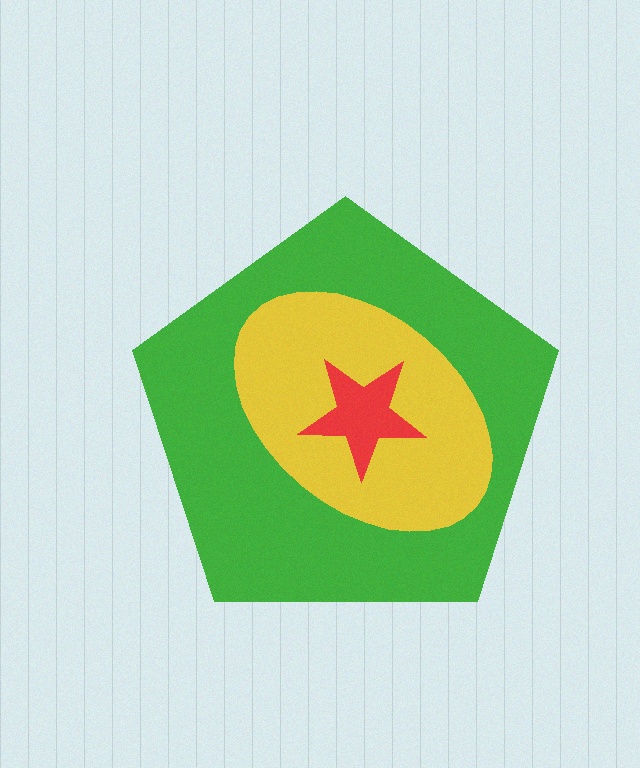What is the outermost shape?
The green pentagon.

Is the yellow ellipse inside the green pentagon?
Yes.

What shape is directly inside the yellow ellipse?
The red star.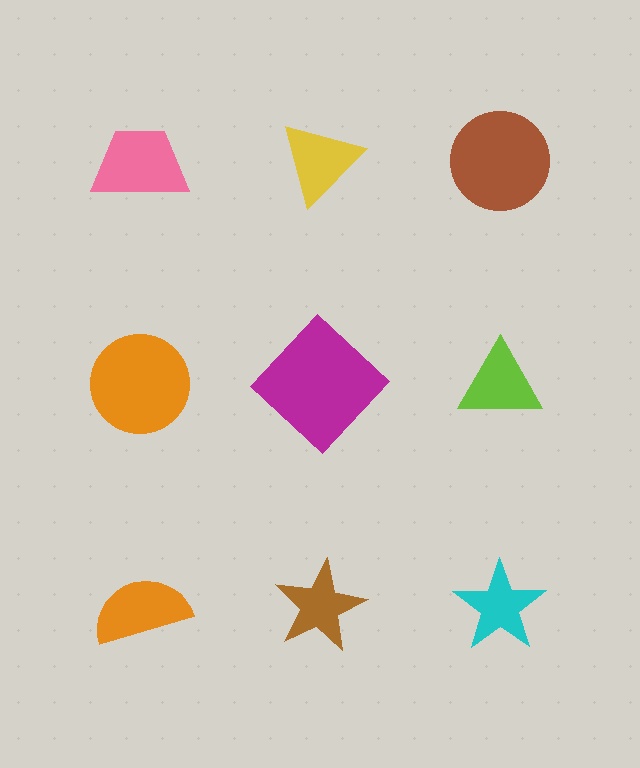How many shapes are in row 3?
3 shapes.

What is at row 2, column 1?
An orange circle.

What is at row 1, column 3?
A brown circle.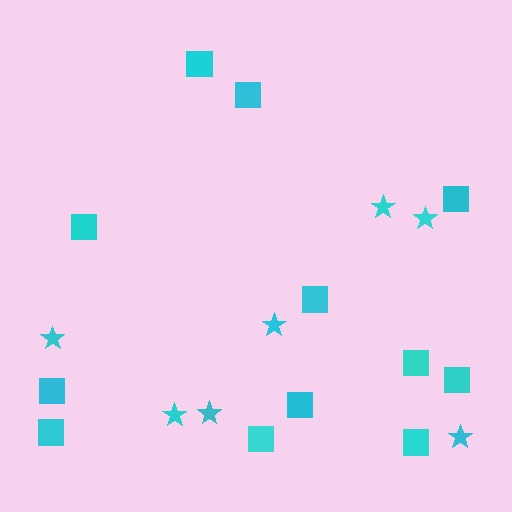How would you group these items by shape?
There are 2 groups: one group of stars (7) and one group of squares (12).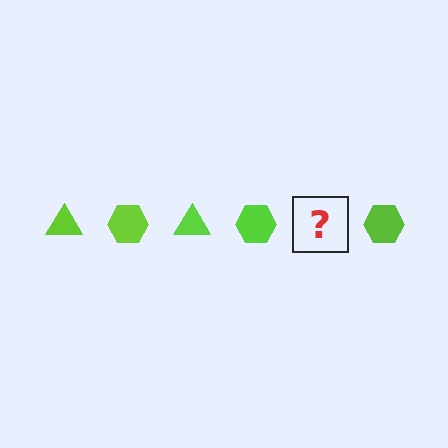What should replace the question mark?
The question mark should be replaced with a lime triangle.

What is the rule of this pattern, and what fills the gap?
The rule is that the pattern cycles through triangle, hexagon shapes in lime. The gap should be filled with a lime triangle.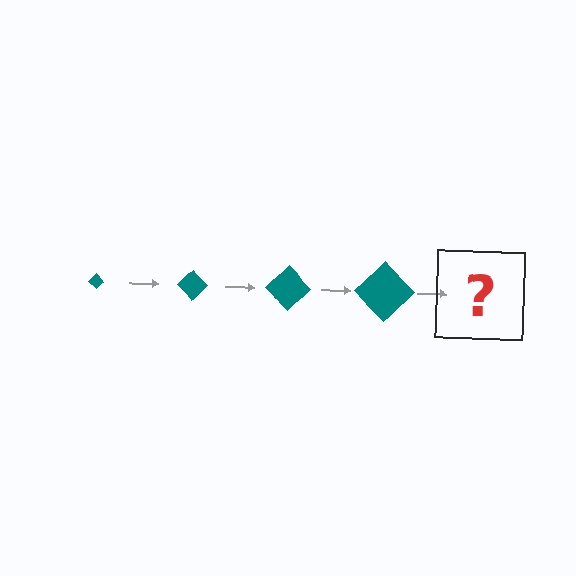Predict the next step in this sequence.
The next step is a teal diamond, larger than the previous one.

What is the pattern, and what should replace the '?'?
The pattern is that the diamond gets progressively larger each step. The '?' should be a teal diamond, larger than the previous one.